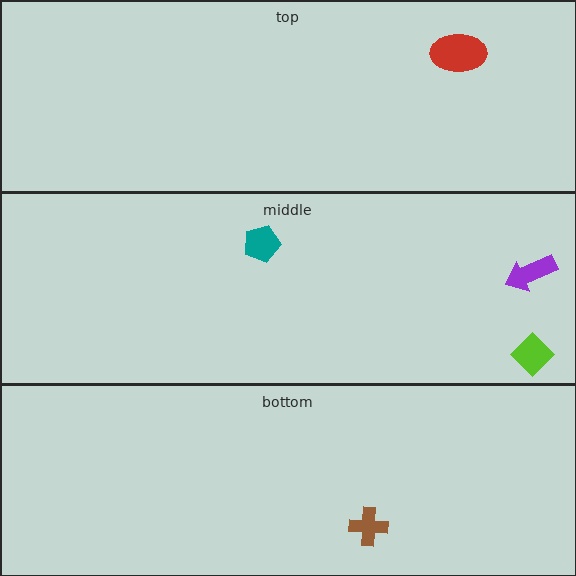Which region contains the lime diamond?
The middle region.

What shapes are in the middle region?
The teal pentagon, the purple arrow, the lime diamond.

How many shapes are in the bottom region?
1.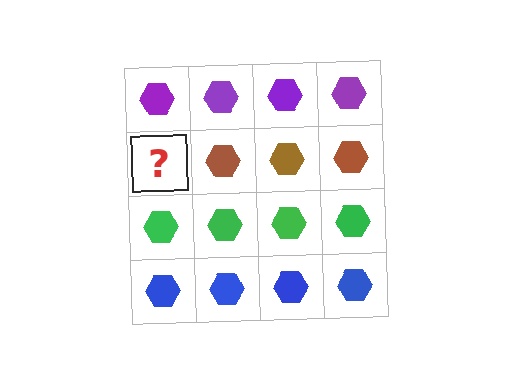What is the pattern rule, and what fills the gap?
The rule is that each row has a consistent color. The gap should be filled with a brown hexagon.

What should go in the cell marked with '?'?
The missing cell should contain a brown hexagon.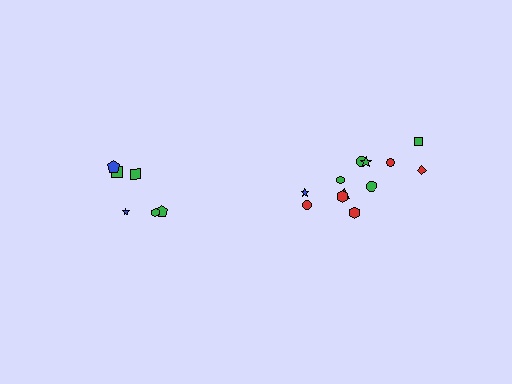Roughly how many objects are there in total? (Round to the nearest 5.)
Roughly 20 objects in total.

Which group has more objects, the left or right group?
The right group.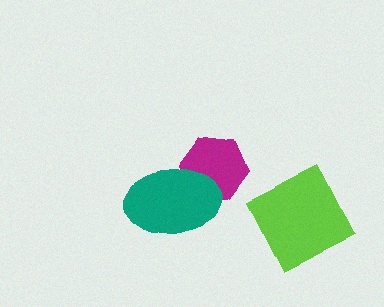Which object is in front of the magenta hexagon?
The teal ellipse is in front of the magenta hexagon.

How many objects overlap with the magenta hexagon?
1 object overlaps with the magenta hexagon.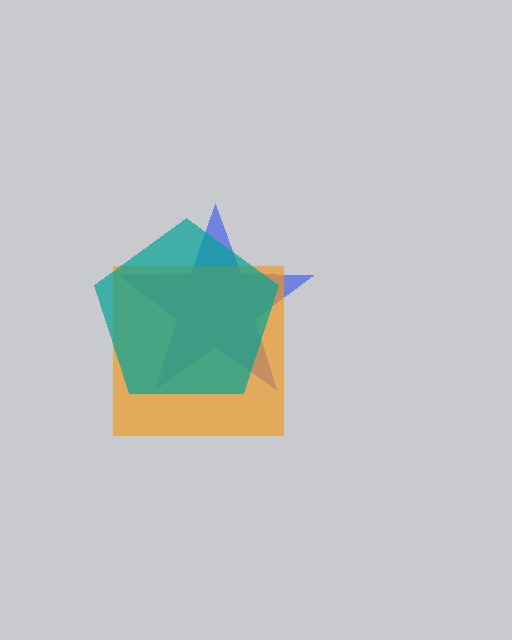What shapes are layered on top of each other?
The layered shapes are: a blue star, an orange square, a teal pentagon.